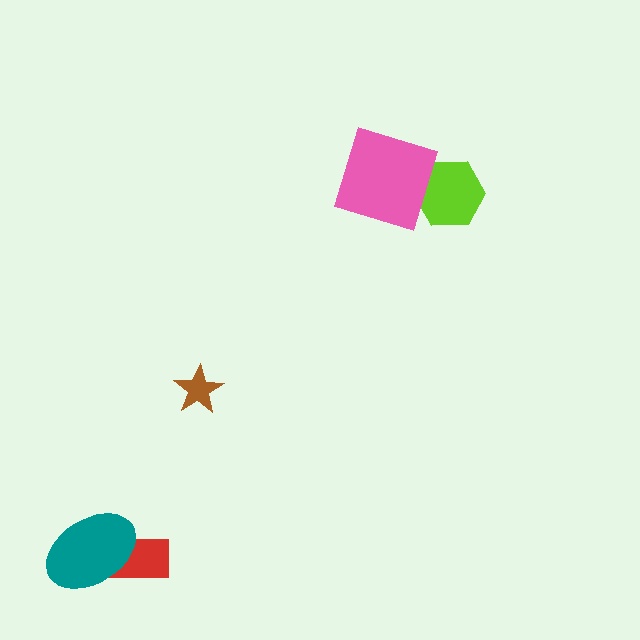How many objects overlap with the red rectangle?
1 object overlaps with the red rectangle.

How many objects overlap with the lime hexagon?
1 object overlaps with the lime hexagon.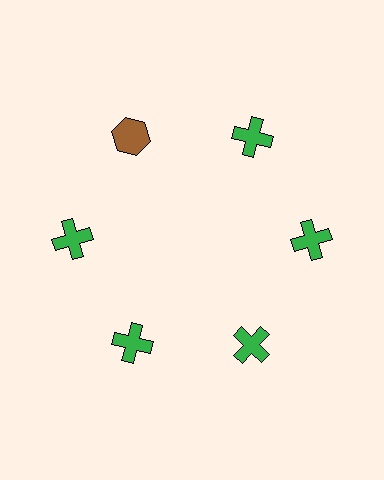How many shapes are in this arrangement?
There are 6 shapes arranged in a ring pattern.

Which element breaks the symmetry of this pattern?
The brown hexagon at roughly the 11 o'clock position breaks the symmetry. All other shapes are green crosses.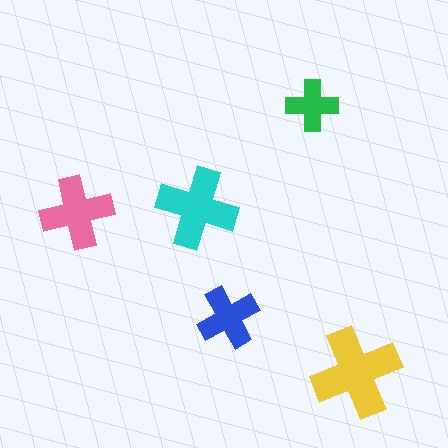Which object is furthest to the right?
The yellow cross is rightmost.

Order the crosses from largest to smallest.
the yellow one, the cyan one, the pink one, the blue one, the green one.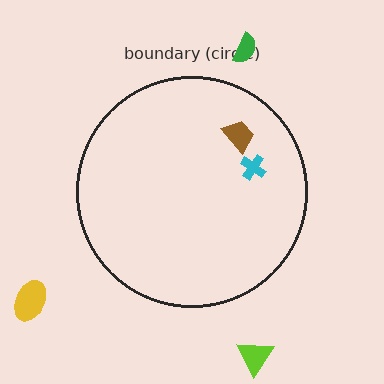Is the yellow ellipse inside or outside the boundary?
Outside.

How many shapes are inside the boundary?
2 inside, 3 outside.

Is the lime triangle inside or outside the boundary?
Outside.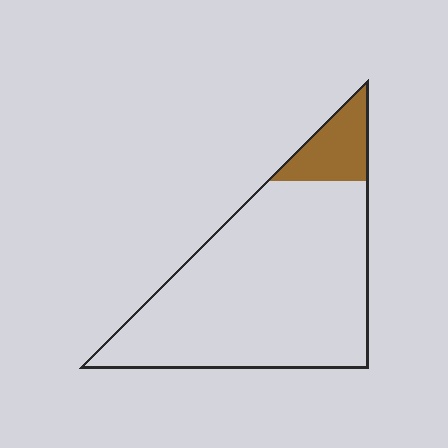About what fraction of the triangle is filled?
About one eighth (1/8).